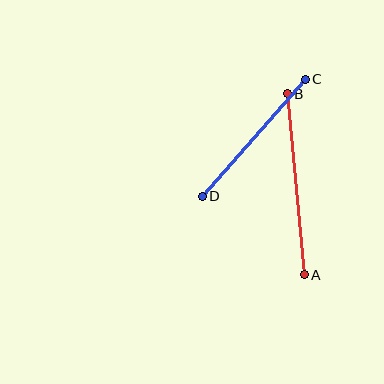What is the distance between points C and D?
The distance is approximately 156 pixels.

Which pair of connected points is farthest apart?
Points A and B are farthest apart.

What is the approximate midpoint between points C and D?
The midpoint is at approximately (254, 138) pixels.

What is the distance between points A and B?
The distance is approximately 181 pixels.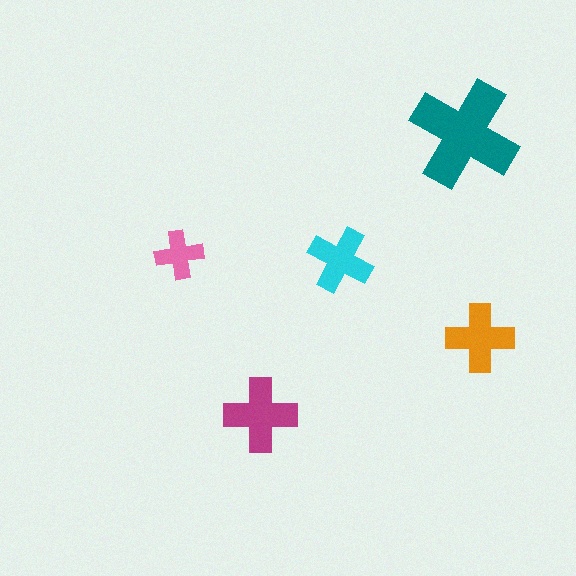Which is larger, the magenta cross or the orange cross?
The magenta one.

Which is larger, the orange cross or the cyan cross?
The orange one.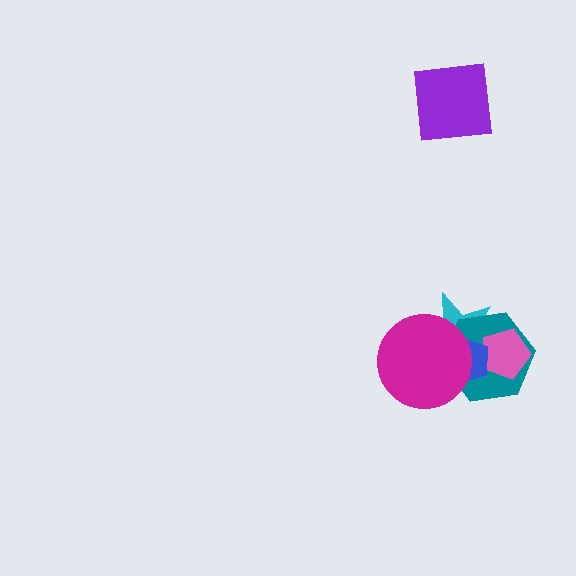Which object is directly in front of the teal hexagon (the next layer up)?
The pink pentagon is directly in front of the teal hexagon.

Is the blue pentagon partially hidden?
Yes, it is partially covered by another shape.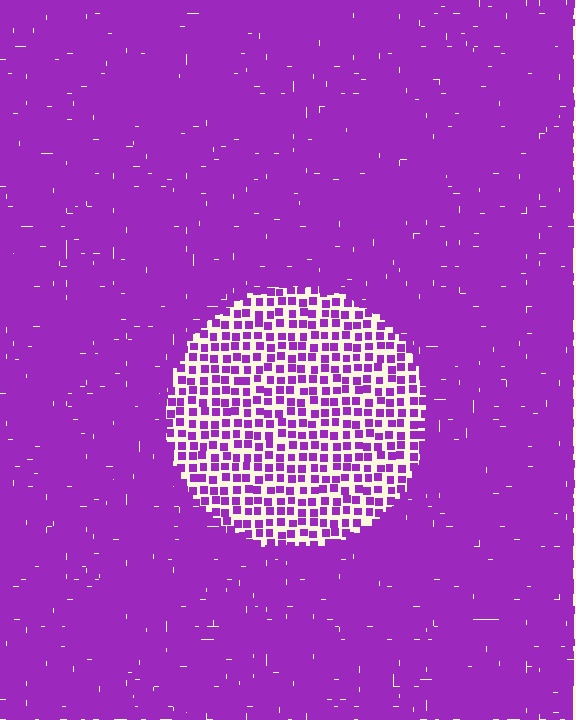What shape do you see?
I see a circle.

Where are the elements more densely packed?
The elements are more densely packed outside the circle boundary.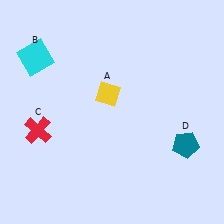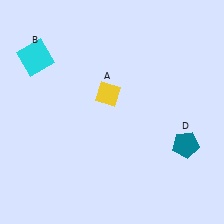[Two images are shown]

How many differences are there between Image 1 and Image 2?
There is 1 difference between the two images.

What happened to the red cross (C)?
The red cross (C) was removed in Image 2. It was in the bottom-left area of Image 1.